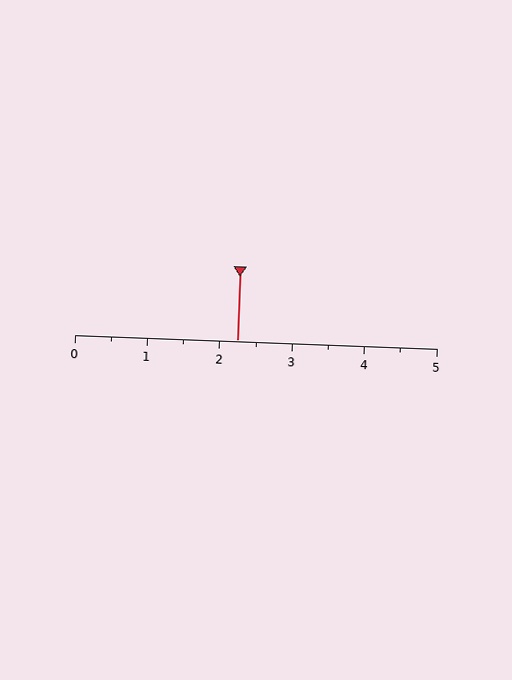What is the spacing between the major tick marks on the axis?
The major ticks are spaced 1 apart.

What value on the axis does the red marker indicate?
The marker indicates approximately 2.2.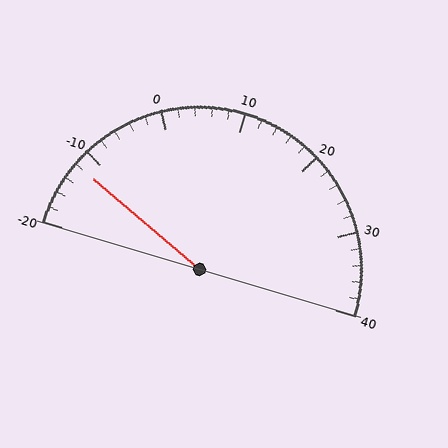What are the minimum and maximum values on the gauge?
The gauge ranges from -20 to 40.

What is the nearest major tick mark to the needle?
The nearest major tick mark is -10.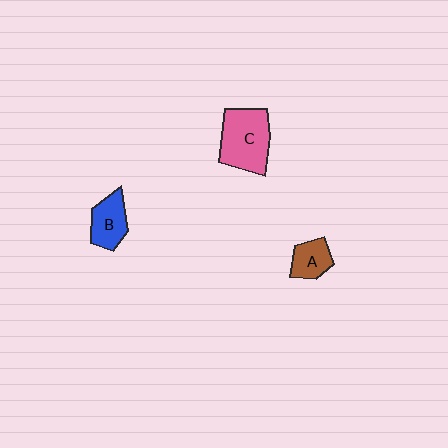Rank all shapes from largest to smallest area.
From largest to smallest: C (pink), B (blue), A (brown).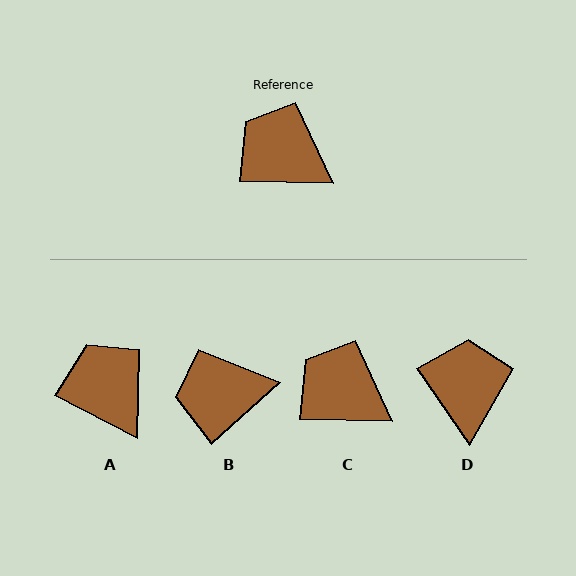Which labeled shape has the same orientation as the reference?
C.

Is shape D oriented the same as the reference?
No, it is off by about 54 degrees.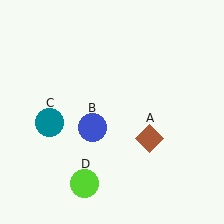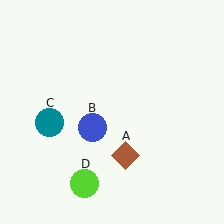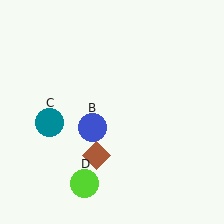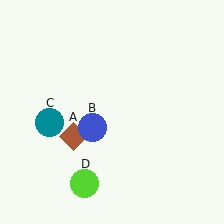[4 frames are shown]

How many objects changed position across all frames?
1 object changed position: brown diamond (object A).